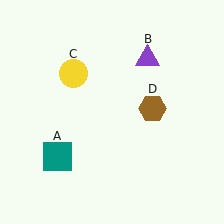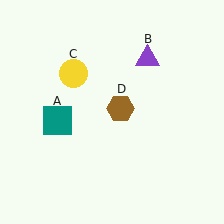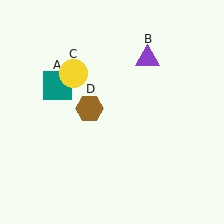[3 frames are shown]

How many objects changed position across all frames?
2 objects changed position: teal square (object A), brown hexagon (object D).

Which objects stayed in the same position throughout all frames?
Purple triangle (object B) and yellow circle (object C) remained stationary.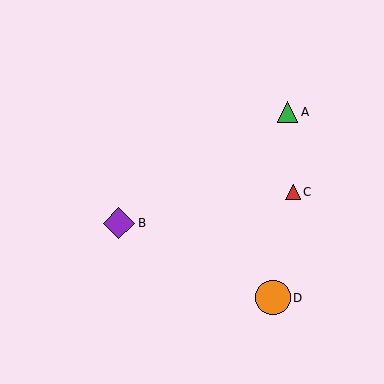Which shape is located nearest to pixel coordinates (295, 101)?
The green triangle (labeled A) at (287, 112) is nearest to that location.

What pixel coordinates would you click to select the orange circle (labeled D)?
Click at (273, 298) to select the orange circle D.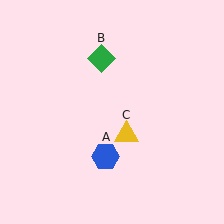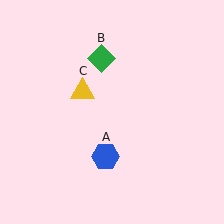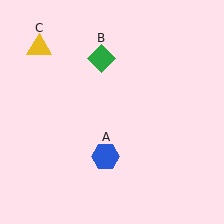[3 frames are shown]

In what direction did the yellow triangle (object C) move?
The yellow triangle (object C) moved up and to the left.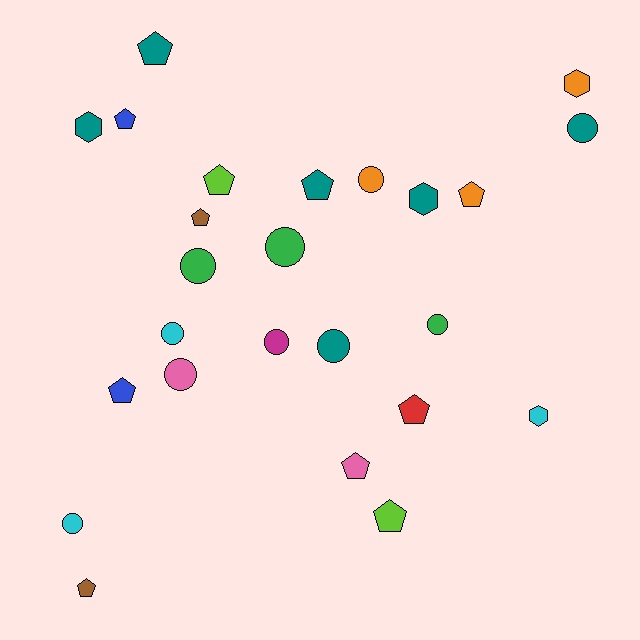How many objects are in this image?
There are 25 objects.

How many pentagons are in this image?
There are 11 pentagons.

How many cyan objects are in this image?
There are 3 cyan objects.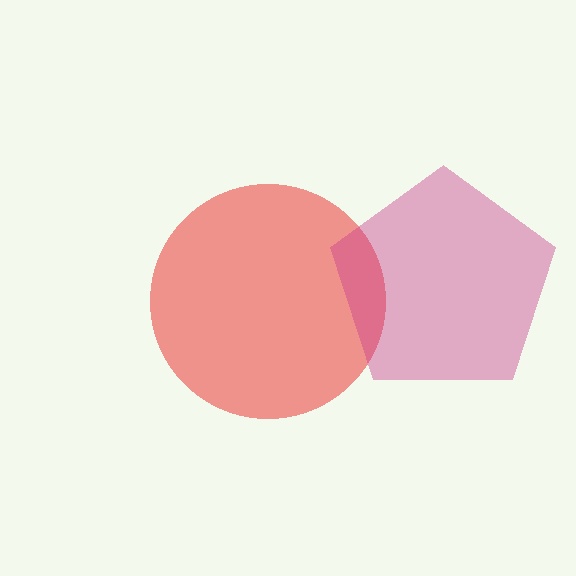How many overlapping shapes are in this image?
There are 2 overlapping shapes in the image.